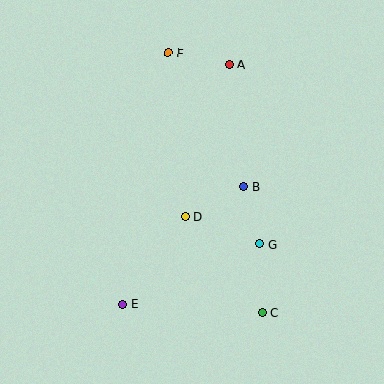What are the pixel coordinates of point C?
Point C is at (262, 313).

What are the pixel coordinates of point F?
Point F is at (169, 53).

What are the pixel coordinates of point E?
Point E is at (123, 304).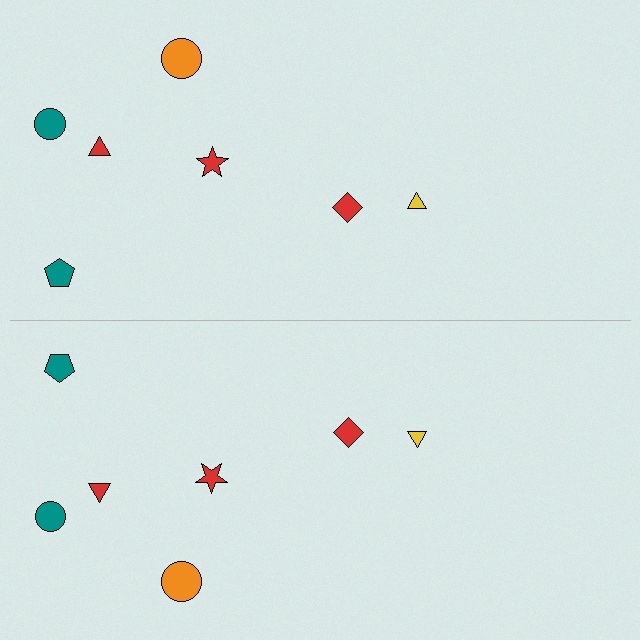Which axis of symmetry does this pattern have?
The pattern has a horizontal axis of symmetry running through the center of the image.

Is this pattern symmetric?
Yes, this pattern has bilateral (reflection) symmetry.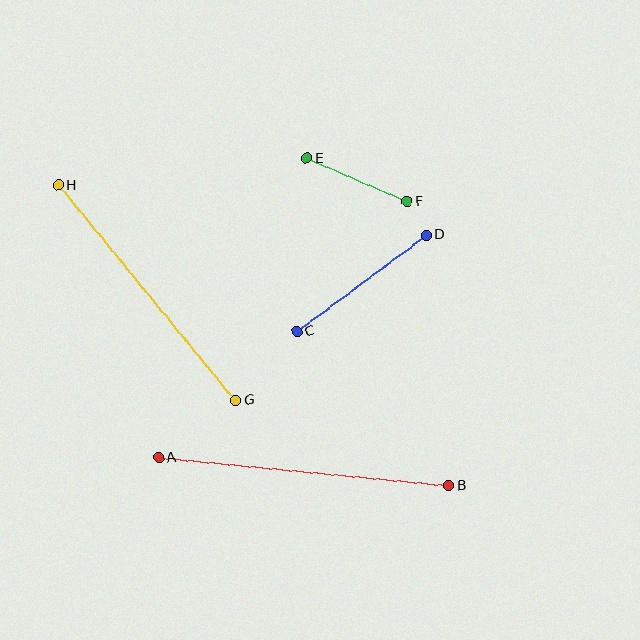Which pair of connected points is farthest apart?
Points A and B are farthest apart.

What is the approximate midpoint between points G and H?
The midpoint is at approximately (147, 293) pixels.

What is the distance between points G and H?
The distance is approximately 279 pixels.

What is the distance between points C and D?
The distance is approximately 162 pixels.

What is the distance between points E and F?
The distance is approximately 109 pixels.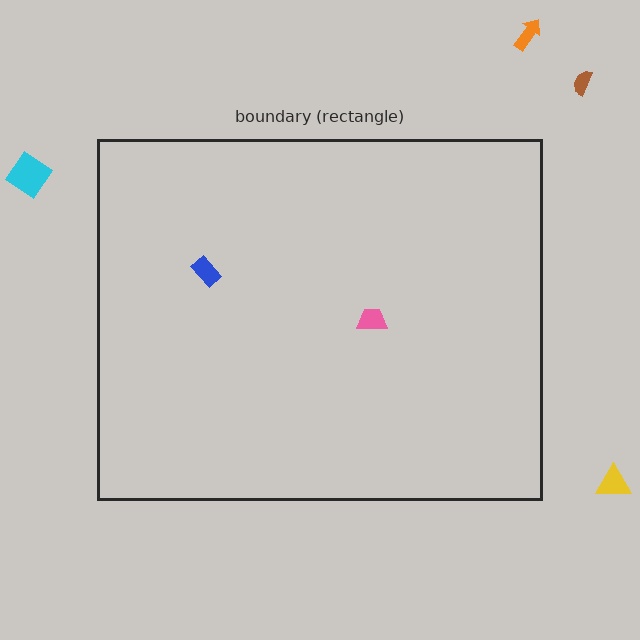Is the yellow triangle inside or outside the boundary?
Outside.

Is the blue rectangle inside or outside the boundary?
Inside.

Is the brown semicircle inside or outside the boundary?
Outside.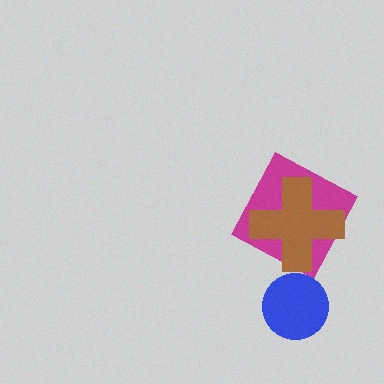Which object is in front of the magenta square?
The brown cross is in front of the magenta square.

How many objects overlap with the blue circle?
0 objects overlap with the blue circle.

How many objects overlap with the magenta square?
1 object overlaps with the magenta square.